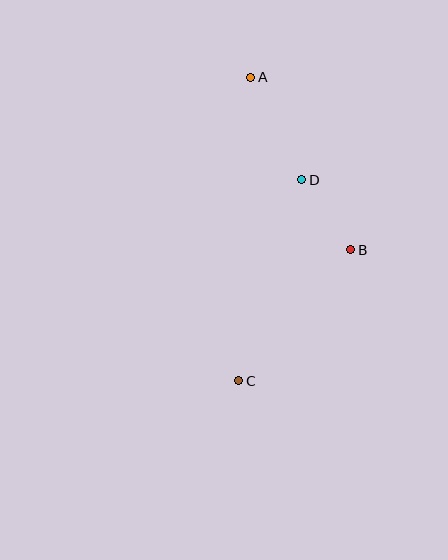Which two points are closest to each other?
Points B and D are closest to each other.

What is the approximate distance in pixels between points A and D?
The distance between A and D is approximately 115 pixels.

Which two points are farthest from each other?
Points A and C are farthest from each other.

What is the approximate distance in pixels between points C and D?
The distance between C and D is approximately 211 pixels.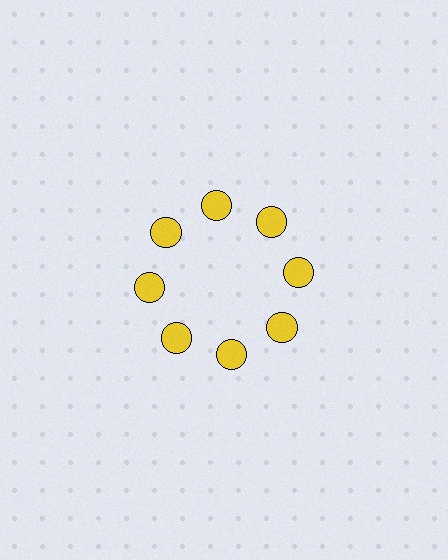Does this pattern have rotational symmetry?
Yes, this pattern has 8-fold rotational symmetry. It looks the same after rotating 45 degrees around the center.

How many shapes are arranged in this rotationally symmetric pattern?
There are 8 shapes, arranged in 8 groups of 1.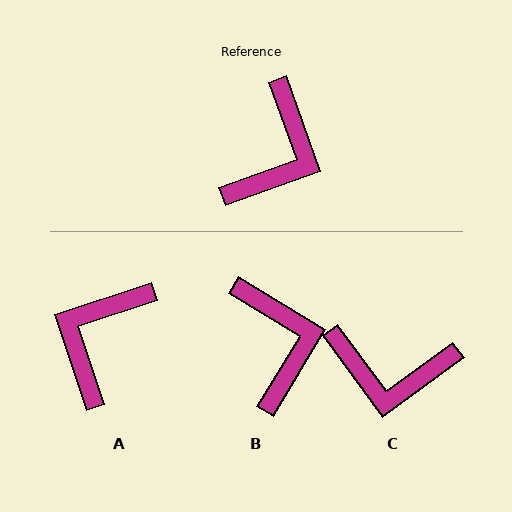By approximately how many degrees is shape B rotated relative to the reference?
Approximately 39 degrees counter-clockwise.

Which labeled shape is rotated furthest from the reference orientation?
A, about 179 degrees away.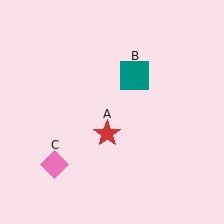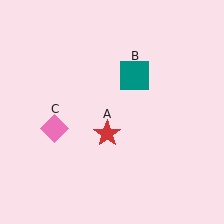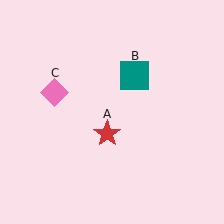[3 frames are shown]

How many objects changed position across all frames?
1 object changed position: pink diamond (object C).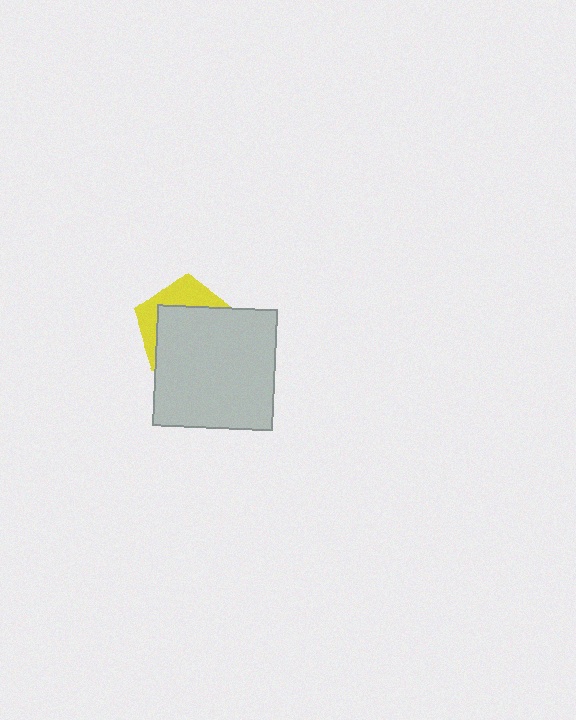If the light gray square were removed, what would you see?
You would see the complete yellow pentagon.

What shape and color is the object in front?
The object in front is a light gray square.